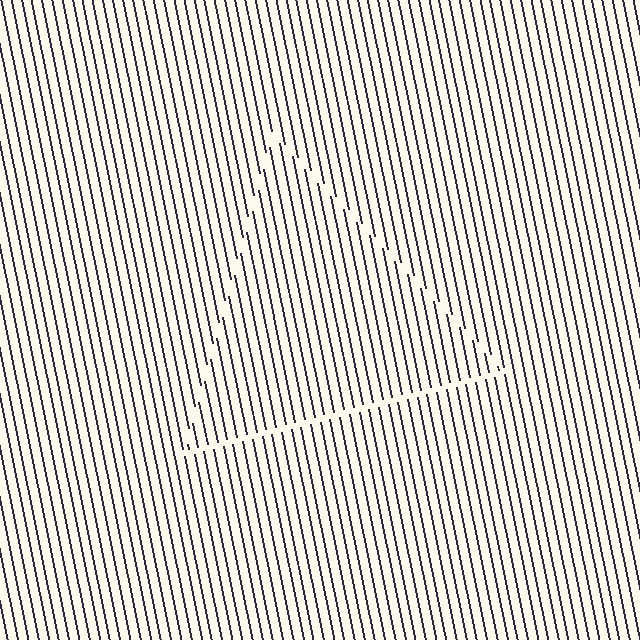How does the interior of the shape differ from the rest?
The interior of the shape contains the same grating, shifted by half a period — the contour is defined by the phase discontinuity where line-ends from the inner and outer gratings abut.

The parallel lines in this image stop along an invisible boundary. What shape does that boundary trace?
An illusory triangle. The interior of the shape contains the same grating, shifted by half a period — the contour is defined by the phase discontinuity where line-ends from the inner and outer gratings abut.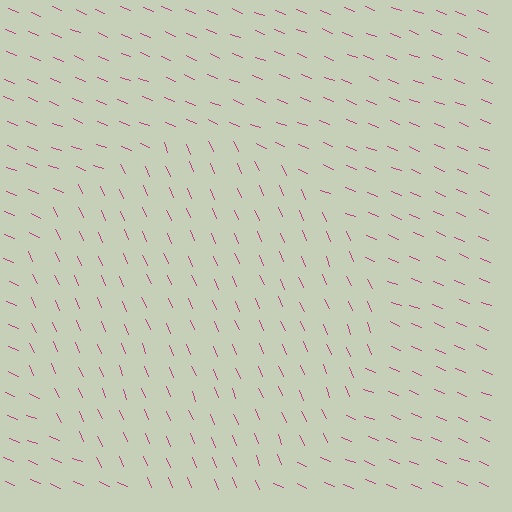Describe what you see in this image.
The image is filled with small magenta line segments. A circle region in the image has lines oriented differently from the surrounding lines, creating a visible texture boundary.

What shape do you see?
I see a circle.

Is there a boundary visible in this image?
Yes, there is a texture boundary formed by a change in line orientation.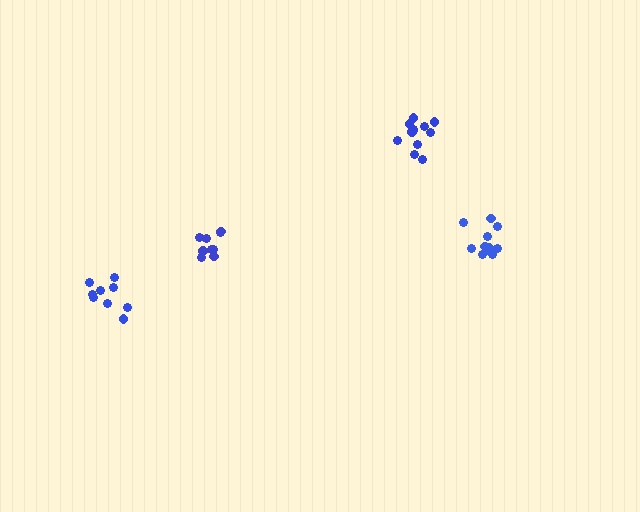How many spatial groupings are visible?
There are 4 spatial groupings.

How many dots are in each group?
Group 1: 12 dots, Group 2: 9 dots, Group 3: 9 dots, Group 4: 11 dots (41 total).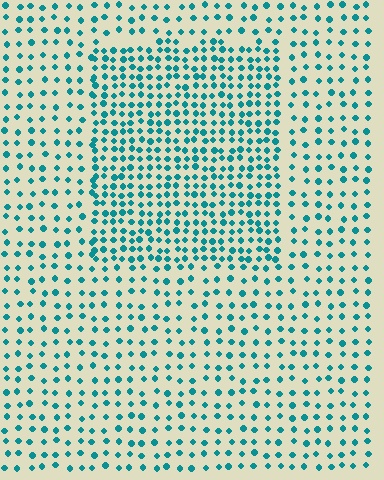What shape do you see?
I see a rectangle.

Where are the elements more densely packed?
The elements are more densely packed inside the rectangle boundary.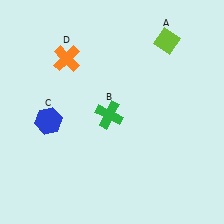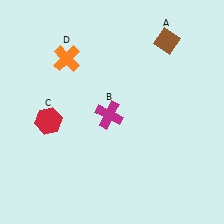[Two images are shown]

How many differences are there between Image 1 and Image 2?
There are 3 differences between the two images.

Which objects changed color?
A changed from lime to brown. B changed from green to magenta. C changed from blue to red.